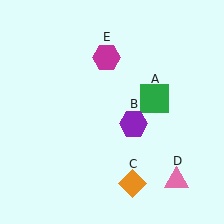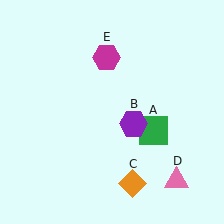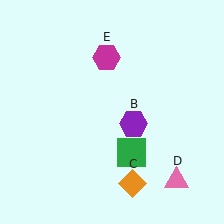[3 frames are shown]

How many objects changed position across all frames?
1 object changed position: green square (object A).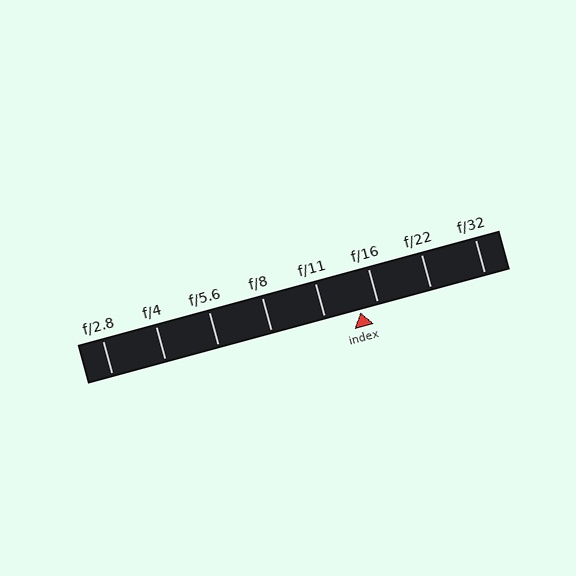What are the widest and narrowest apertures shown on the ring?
The widest aperture shown is f/2.8 and the narrowest is f/32.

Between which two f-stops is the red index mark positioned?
The index mark is between f/11 and f/16.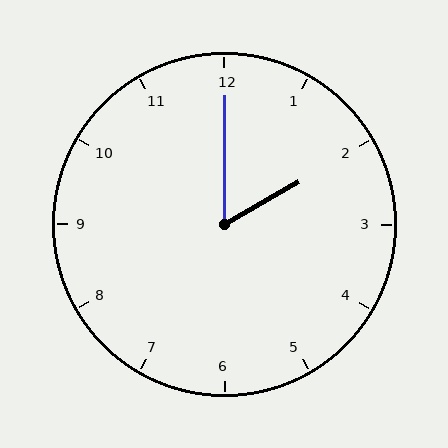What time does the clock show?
2:00.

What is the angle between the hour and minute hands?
Approximately 60 degrees.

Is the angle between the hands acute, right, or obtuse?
It is acute.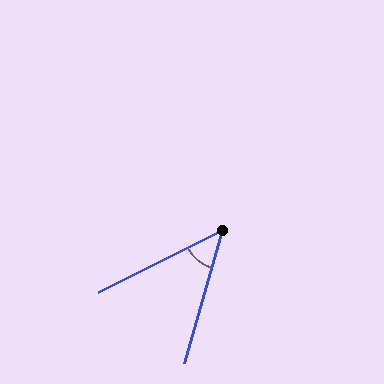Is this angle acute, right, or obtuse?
It is acute.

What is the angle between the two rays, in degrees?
Approximately 47 degrees.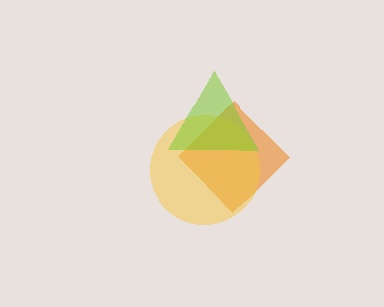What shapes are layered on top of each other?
The layered shapes are: an orange diamond, a yellow circle, a lime triangle.